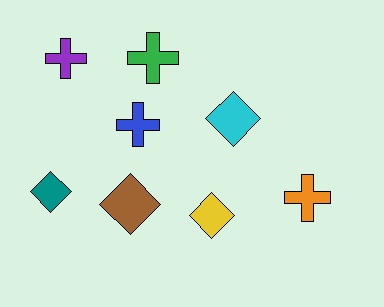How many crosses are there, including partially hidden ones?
There are 4 crosses.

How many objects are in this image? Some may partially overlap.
There are 8 objects.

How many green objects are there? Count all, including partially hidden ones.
There is 1 green object.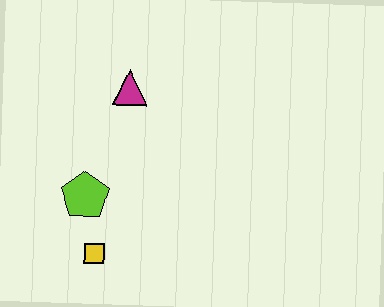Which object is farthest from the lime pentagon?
The magenta triangle is farthest from the lime pentagon.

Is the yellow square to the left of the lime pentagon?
No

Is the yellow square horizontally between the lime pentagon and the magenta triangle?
Yes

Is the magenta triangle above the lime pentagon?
Yes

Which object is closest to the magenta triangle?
The lime pentagon is closest to the magenta triangle.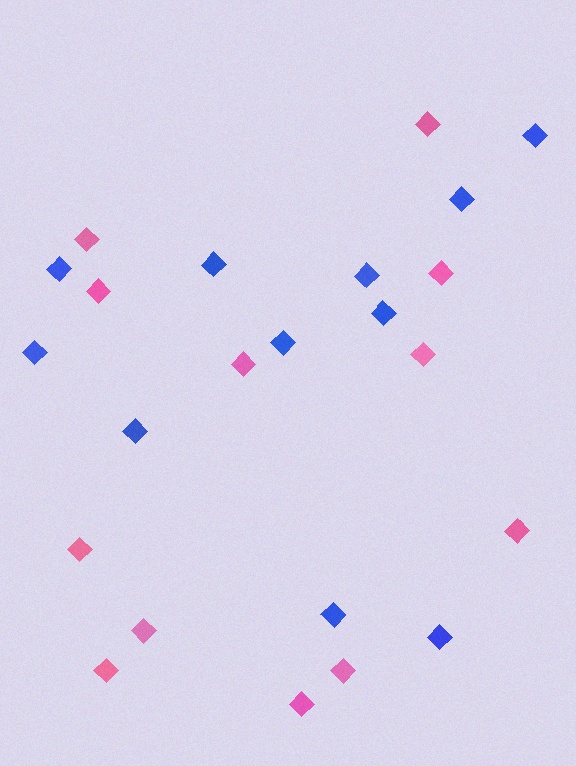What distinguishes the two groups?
There are 2 groups: one group of blue diamonds (11) and one group of pink diamonds (12).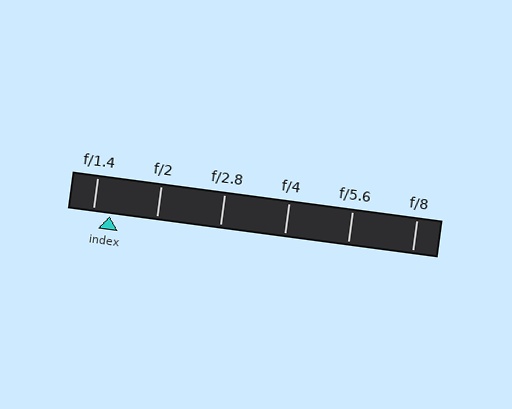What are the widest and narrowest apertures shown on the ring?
The widest aperture shown is f/1.4 and the narrowest is f/8.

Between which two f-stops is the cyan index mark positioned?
The index mark is between f/1.4 and f/2.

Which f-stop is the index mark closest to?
The index mark is closest to f/1.4.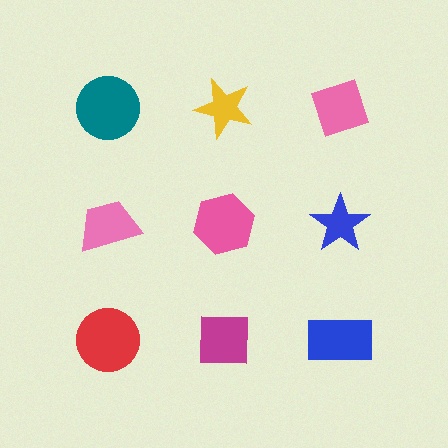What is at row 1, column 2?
A yellow star.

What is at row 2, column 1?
A pink trapezoid.